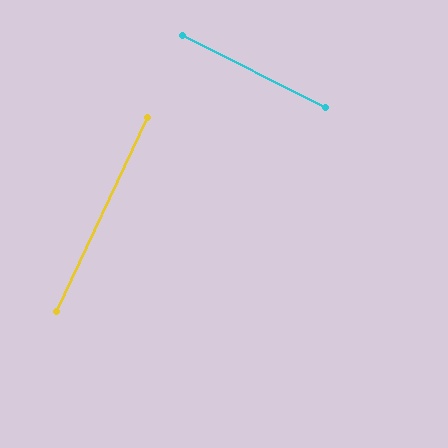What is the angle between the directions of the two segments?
Approximately 88 degrees.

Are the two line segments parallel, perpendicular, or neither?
Perpendicular — they meet at approximately 88°.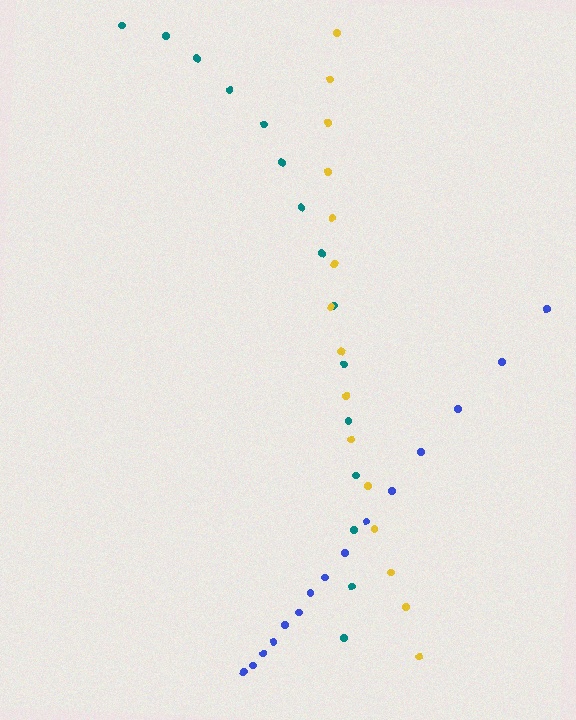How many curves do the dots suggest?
There are 3 distinct paths.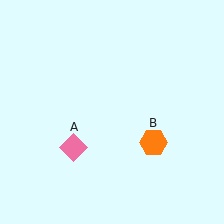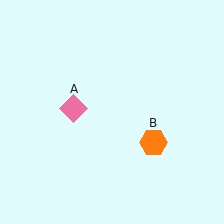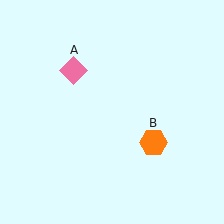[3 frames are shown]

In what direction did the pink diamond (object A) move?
The pink diamond (object A) moved up.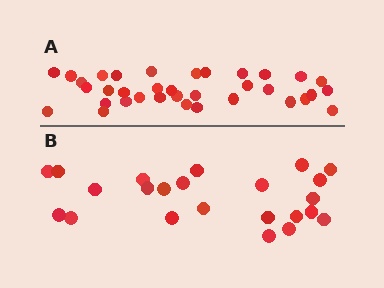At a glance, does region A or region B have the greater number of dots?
Region A (the top region) has more dots.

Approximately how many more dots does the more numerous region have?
Region A has roughly 12 or so more dots than region B.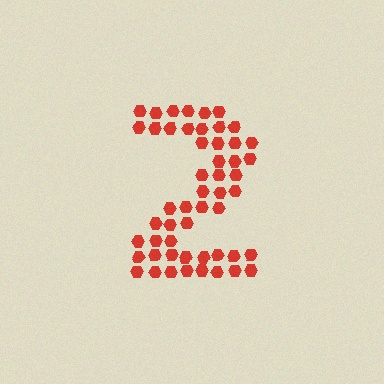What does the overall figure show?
The overall figure shows the digit 2.